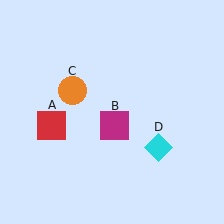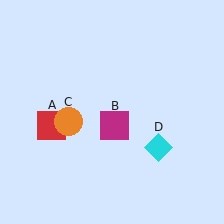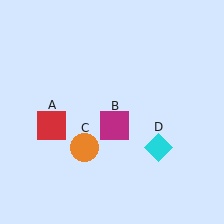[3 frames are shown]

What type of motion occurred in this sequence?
The orange circle (object C) rotated counterclockwise around the center of the scene.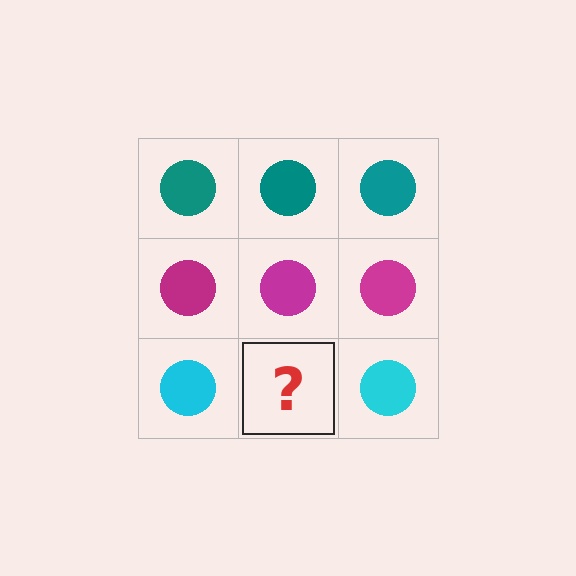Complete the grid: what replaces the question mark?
The question mark should be replaced with a cyan circle.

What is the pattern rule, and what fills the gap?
The rule is that each row has a consistent color. The gap should be filled with a cyan circle.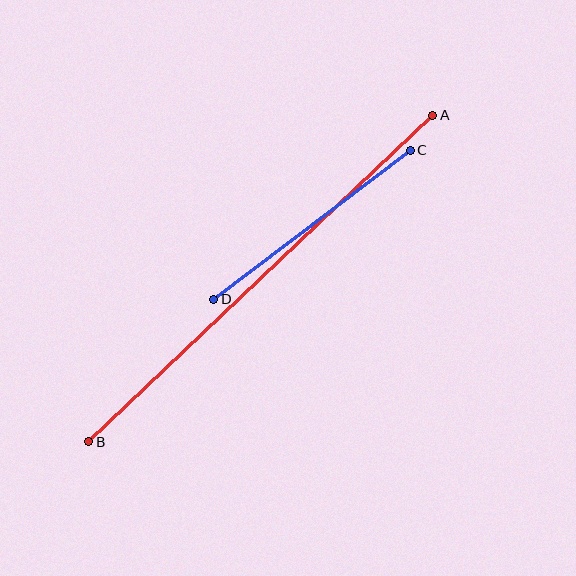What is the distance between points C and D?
The distance is approximately 247 pixels.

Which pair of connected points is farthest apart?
Points A and B are farthest apart.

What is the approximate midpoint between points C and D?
The midpoint is at approximately (312, 225) pixels.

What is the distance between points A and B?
The distance is approximately 474 pixels.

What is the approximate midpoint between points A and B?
The midpoint is at approximately (261, 279) pixels.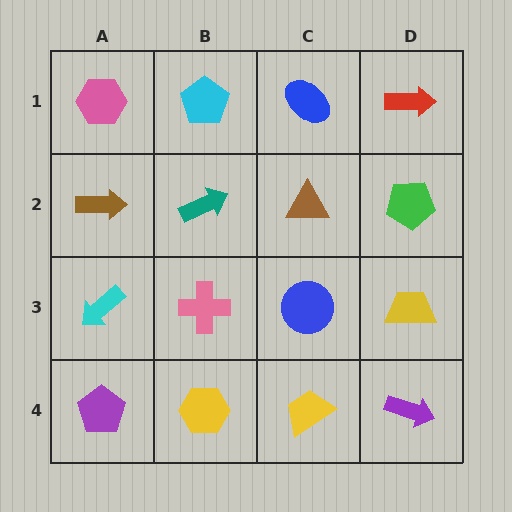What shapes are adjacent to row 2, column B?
A cyan pentagon (row 1, column B), a pink cross (row 3, column B), a brown arrow (row 2, column A), a brown triangle (row 2, column C).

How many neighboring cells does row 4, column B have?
3.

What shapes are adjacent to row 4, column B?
A pink cross (row 3, column B), a purple pentagon (row 4, column A), a yellow trapezoid (row 4, column C).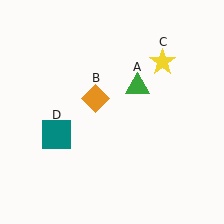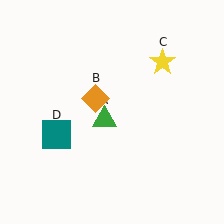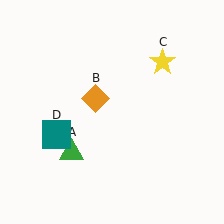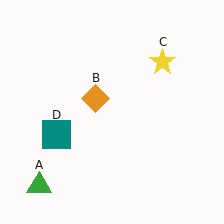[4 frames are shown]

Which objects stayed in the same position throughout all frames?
Orange diamond (object B) and yellow star (object C) and teal square (object D) remained stationary.